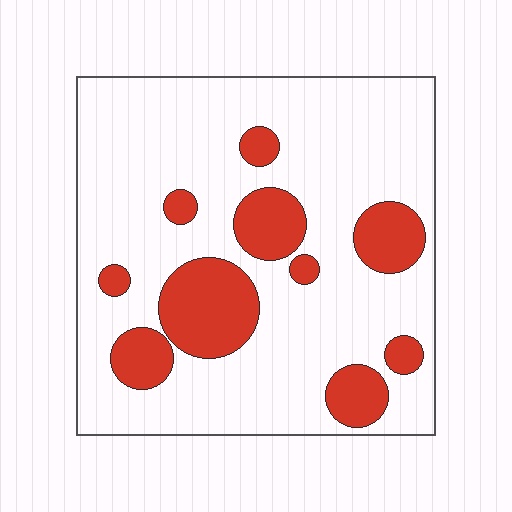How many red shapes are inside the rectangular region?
10.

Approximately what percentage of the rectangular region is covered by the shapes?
Approximately 20%.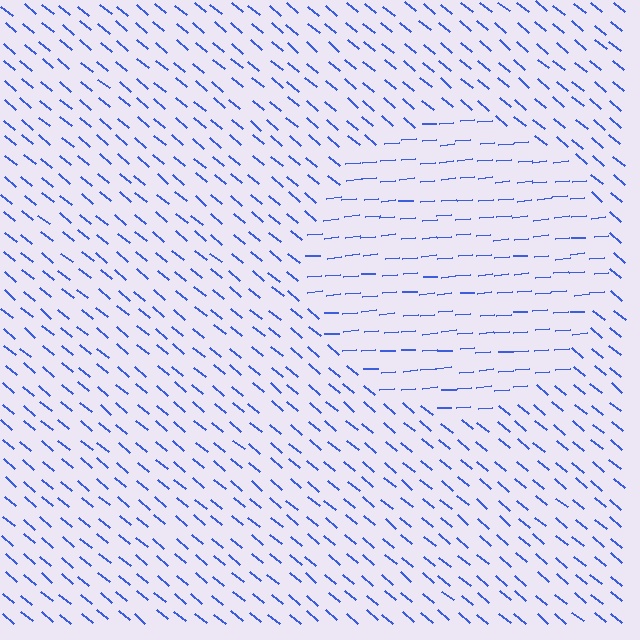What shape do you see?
I see a circle.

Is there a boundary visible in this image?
Yes, there is a texture boundary formed by a change in line orientation.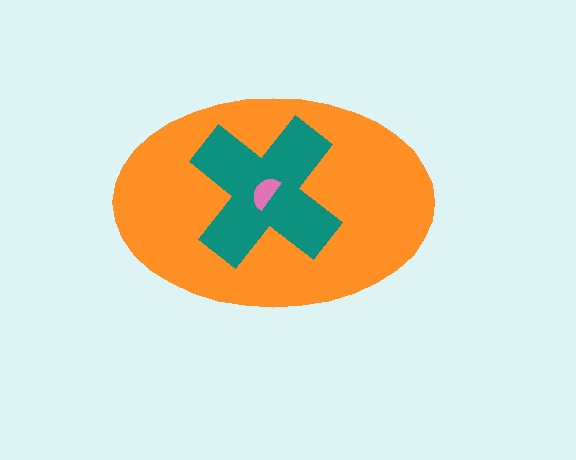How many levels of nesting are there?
3.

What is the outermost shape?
The orange ellipse.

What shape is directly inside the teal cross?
The pink semicircle.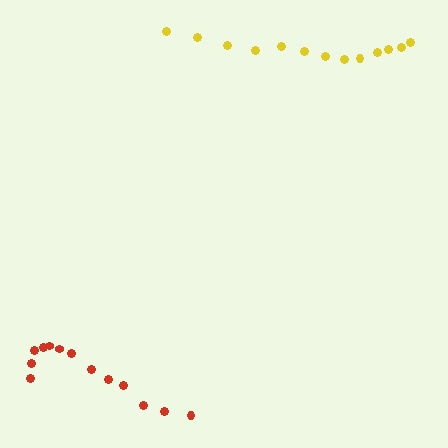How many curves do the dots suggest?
There are 2 distinct paths.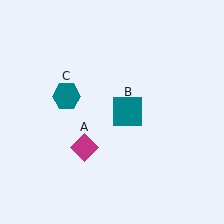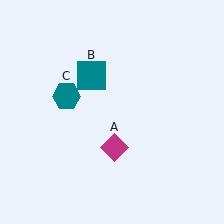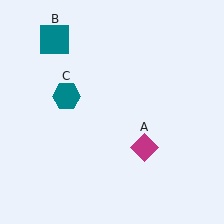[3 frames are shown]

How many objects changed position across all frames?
2 objects changed position: magenta diamond (object A), teal square (object B).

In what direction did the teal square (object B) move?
The teal square (object B) moved up and to the left.